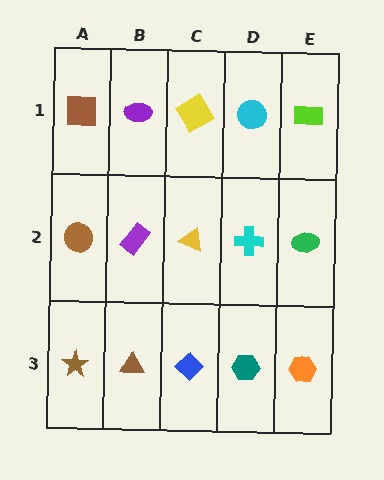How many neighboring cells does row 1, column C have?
3.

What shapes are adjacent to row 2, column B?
A purple ellipse (row 1, column B), a brown triangle (row 3, column B), a brown circle (row 2, column A), a yellow triangle (row 2, column C).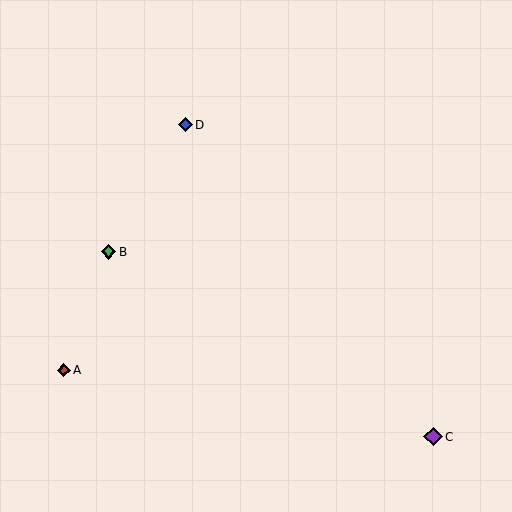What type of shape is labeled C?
Shape C is a purple diamond.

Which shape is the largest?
The purple diamond (labeled C) is the largest.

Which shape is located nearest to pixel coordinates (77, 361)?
The red diamond (labeled A) at (64, 370) is nearest to that location.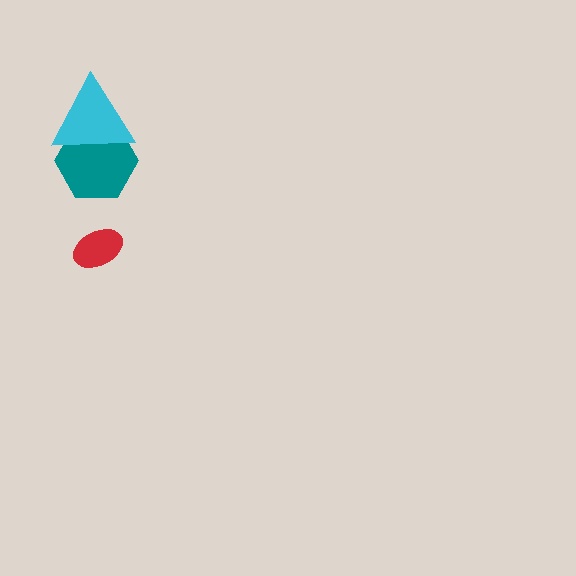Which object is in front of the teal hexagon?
The cyan triangle is in front of the teal hexagon.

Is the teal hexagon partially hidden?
Yes, it is partially covered by another shape.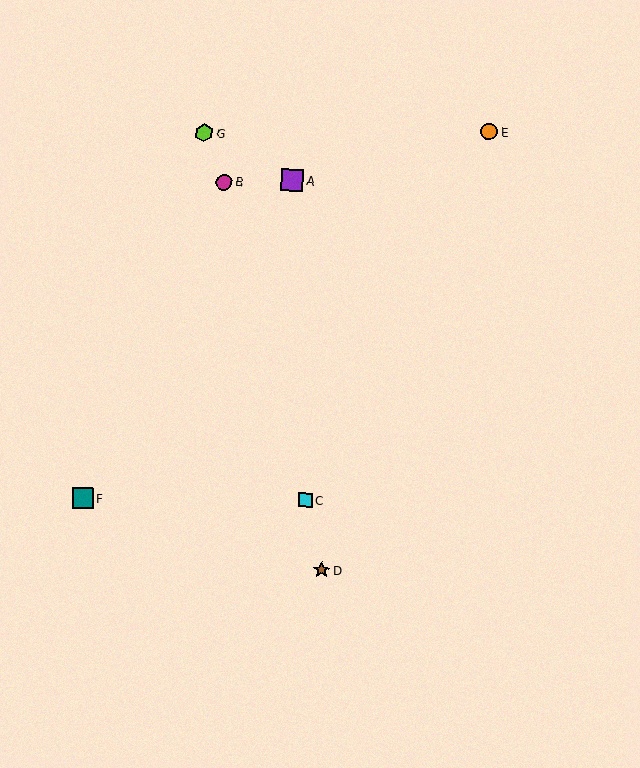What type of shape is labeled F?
Shape F is a teal square.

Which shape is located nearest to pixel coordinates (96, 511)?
The teal square (labeled F) at (83, 498) is nearest to that location.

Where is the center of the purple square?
The center of the purple square is at (292, 180).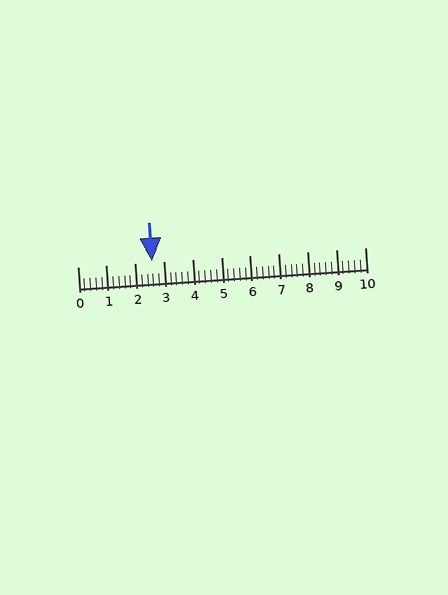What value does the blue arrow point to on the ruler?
The blue arrow points to approximately 2.6.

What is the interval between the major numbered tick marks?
The major tick marks are spaced 1 units apart.